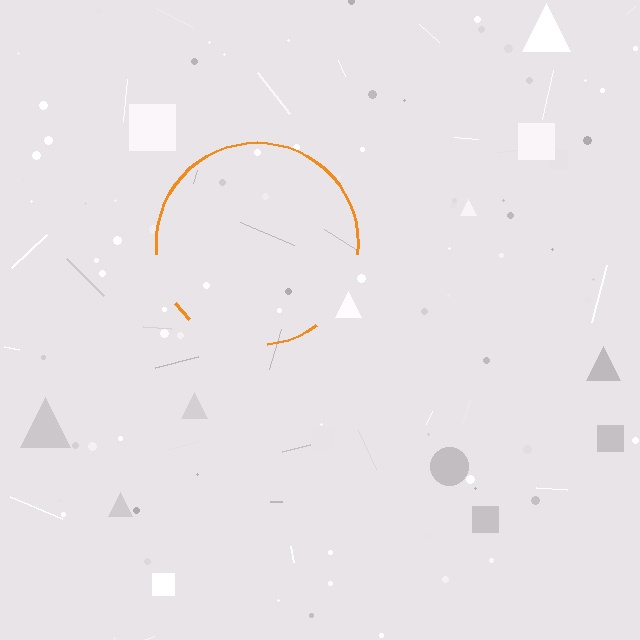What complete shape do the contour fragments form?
The contour fragments form a circle.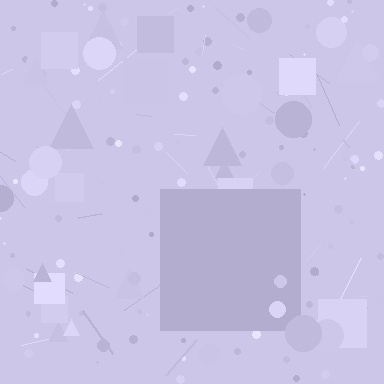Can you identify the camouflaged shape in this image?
The camouflaged shape is a square.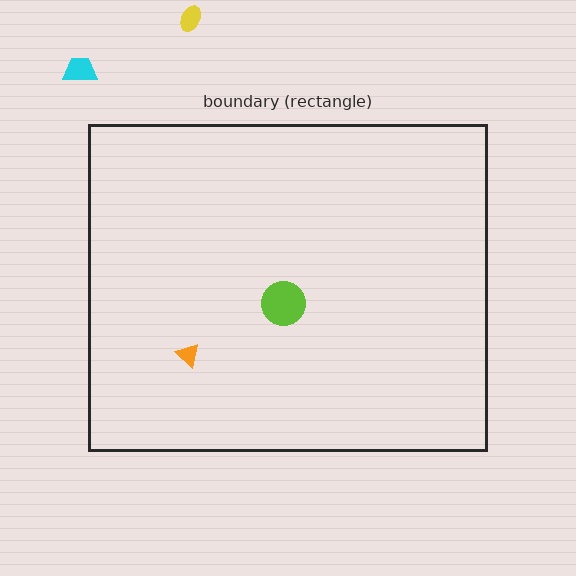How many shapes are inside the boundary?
2 inside, 2 outside.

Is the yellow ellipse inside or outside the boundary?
Outside.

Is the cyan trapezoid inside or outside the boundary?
Outside.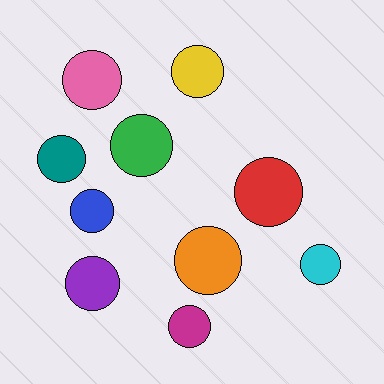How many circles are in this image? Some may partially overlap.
There are 10 circles.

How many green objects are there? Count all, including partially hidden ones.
There is 1 green object.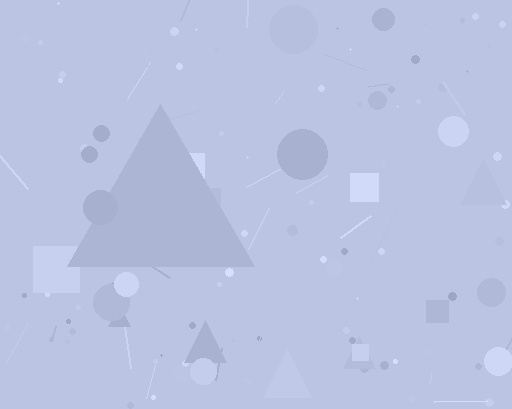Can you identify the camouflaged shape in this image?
The camouflaged shape is a triangle.